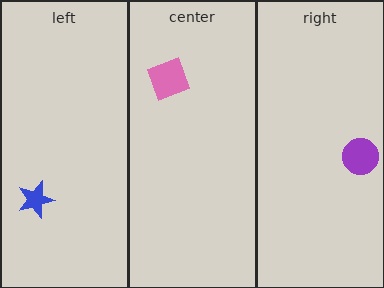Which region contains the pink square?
The center region.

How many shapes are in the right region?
1.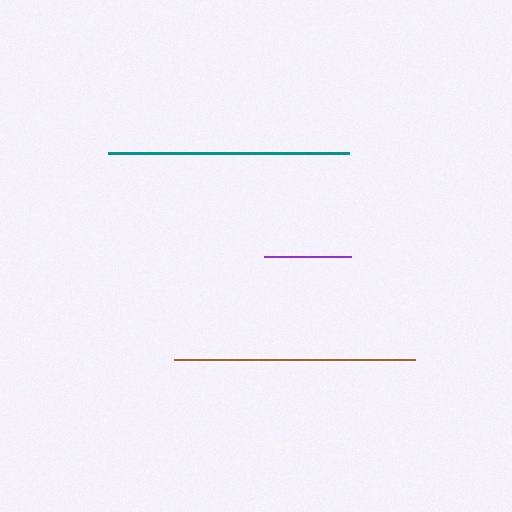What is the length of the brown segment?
The brown segment is approximately 241 pixels long.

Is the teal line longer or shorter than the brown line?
The brown line is longer than the teal line.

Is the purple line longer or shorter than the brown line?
The brown line is longer than the purple line.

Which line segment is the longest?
The brown line is the longest at approximately 241 pixels.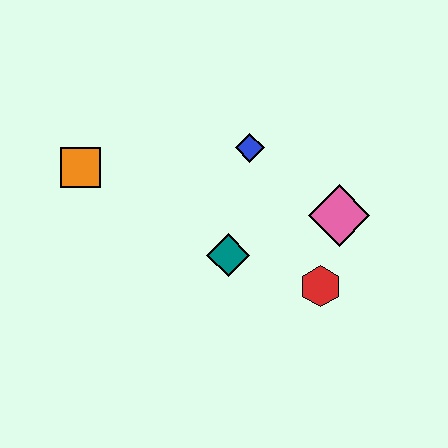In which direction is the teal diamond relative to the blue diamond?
The teal diamond is below the blue diamond.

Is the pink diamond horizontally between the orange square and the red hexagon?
No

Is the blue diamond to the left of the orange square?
No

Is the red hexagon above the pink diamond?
No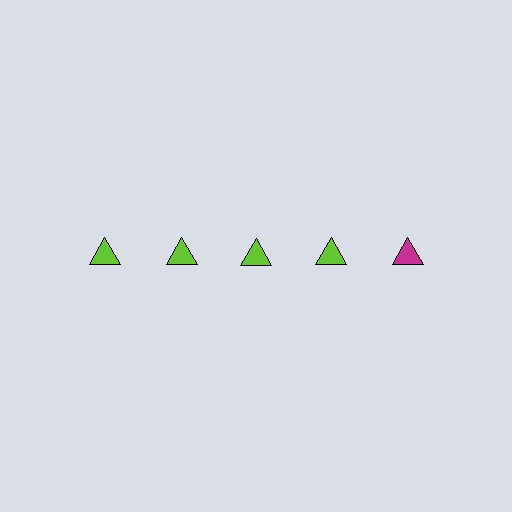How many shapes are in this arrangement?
There are 5 shapes arranged in a grid pattern.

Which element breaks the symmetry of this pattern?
The magenta triangle in the top row, rightmost column breaks the symmetry. All other shapes are lime triangles.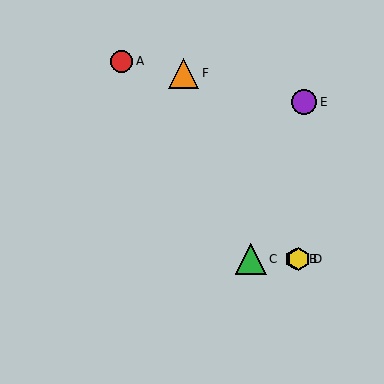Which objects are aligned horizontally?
Objects B, C, D are aligned horizontally.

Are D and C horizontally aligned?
Yes, both are at y≈259.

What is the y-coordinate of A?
Object A is at y≈61.